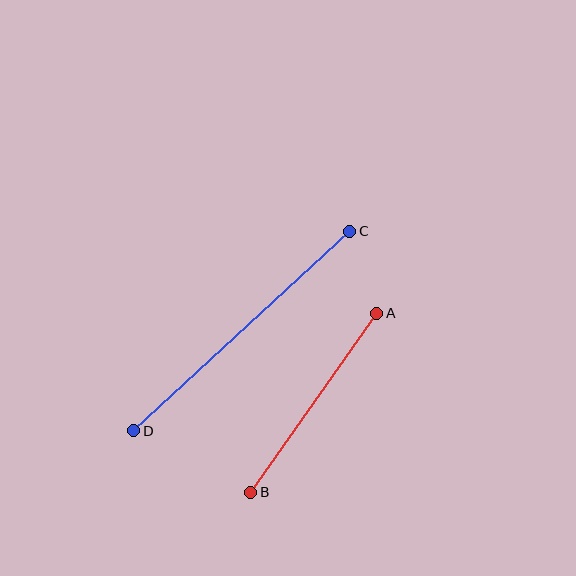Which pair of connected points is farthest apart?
Points C and D are farthest apart.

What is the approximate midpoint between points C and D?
The midpoint is at approximately (242, 331) pixels.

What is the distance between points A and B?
The distance is approximately 219 pixels.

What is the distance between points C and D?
The distance is approximately 294 pixels.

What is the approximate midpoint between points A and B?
The midpoint is at approximately (314, 403) pixels.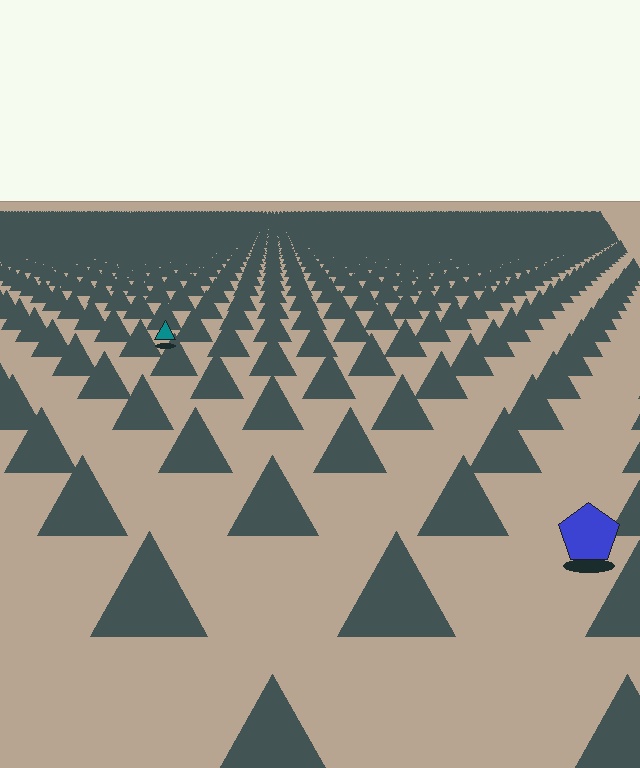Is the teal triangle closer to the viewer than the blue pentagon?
No. The blue pentagon is closer — you can tell from the texture gradient: the ground texture is coarser near it.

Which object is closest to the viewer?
The blue pentagon is closest. The texture marks near it are larger and more spread out.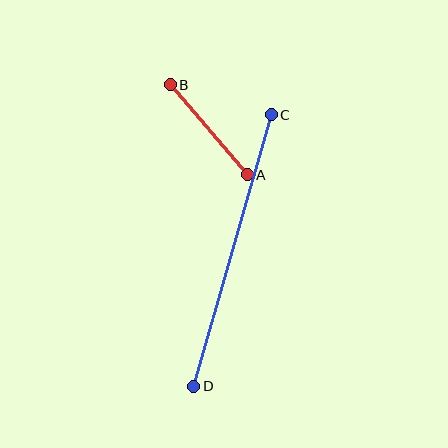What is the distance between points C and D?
The distance is approximately 282 pixels.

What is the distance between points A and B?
The distance is approximately 118 pixels.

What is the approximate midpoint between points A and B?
The midpoint is at approximately (209, 130) pixels.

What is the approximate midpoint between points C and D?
The midpoint is at approximately (233, 251) pixels.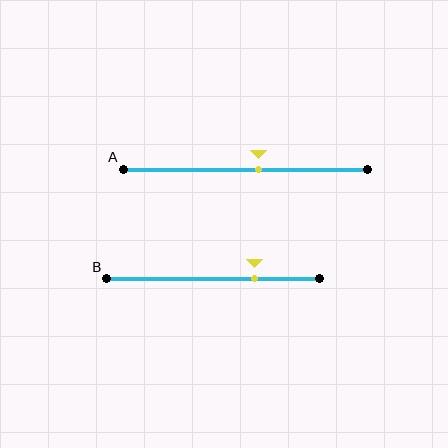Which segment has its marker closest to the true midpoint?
Segment A has its marker closest to the true midpoint.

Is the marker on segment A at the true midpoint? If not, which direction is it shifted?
No, the marker on segment A is shifted to the right by about 5% of the segment length.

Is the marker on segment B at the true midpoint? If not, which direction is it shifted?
No, the marker on segment B is shifted to the right by about 19% of the segment length.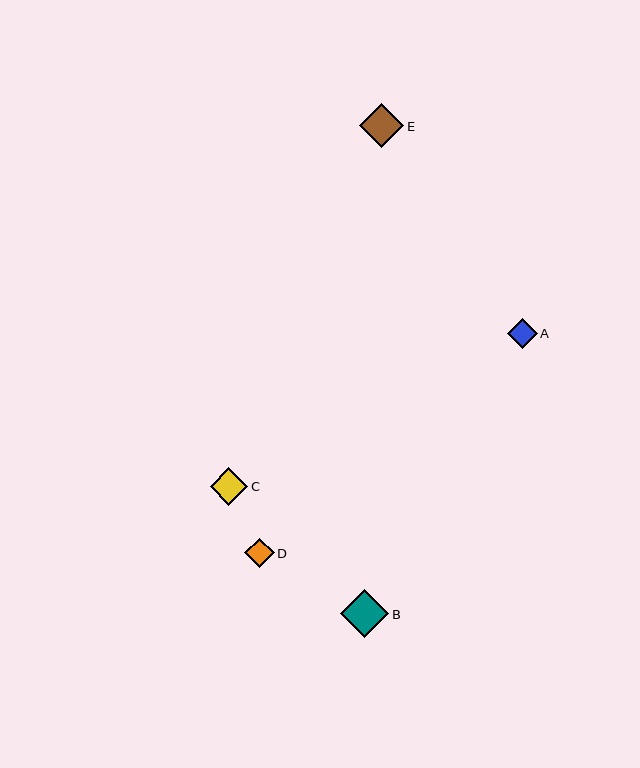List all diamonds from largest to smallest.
From largest to smallest: B, E, C, A, D.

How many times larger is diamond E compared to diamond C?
Diamond E is approximately 1.2 times the size of diamond C.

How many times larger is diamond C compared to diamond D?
Diamond C is approximately 1.3 times the size of diamond D.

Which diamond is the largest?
Diamond B is the largest with a size of approximately 48 pixels.